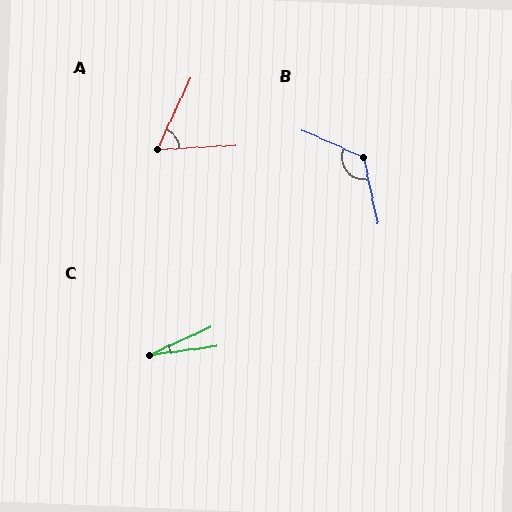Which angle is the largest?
B, at approximately 126 degrees.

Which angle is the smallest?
C, at approximately 17 degrees.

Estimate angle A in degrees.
Approximately 62 degrees.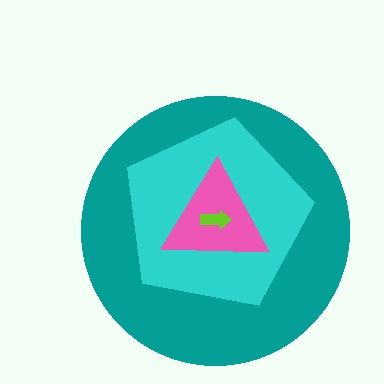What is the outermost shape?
The teal circle.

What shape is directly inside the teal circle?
The cyan pentagon.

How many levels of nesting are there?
4.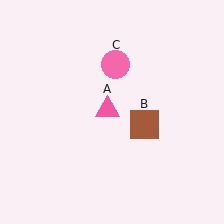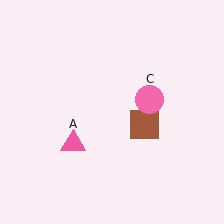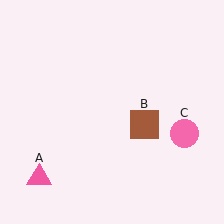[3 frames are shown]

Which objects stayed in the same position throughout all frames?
Brown square (object B) remained stationary.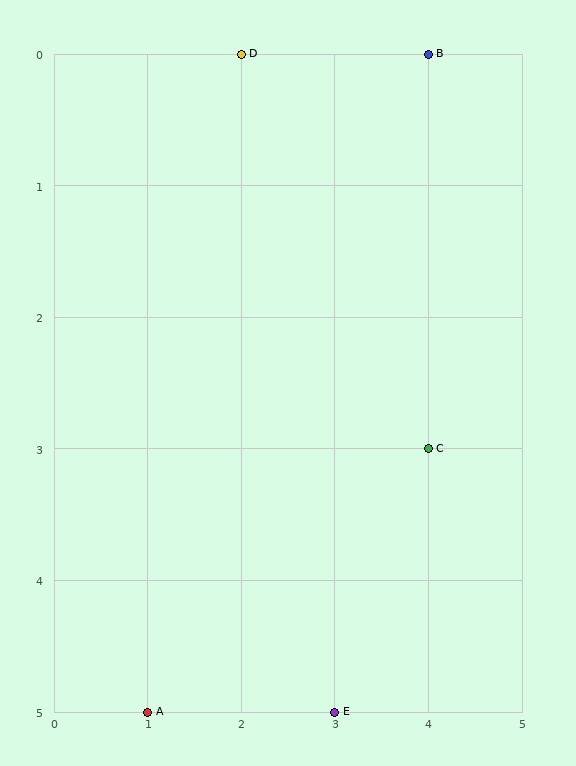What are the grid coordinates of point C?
Point C is at grid coordinates (4, 3).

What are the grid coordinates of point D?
Point D is at grid coordinates (2, 0).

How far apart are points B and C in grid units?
Points B and C are 3 rows apart.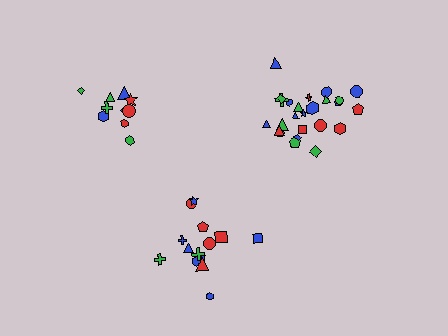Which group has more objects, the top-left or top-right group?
The top-right group.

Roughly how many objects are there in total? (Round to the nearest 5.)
Roughly 50 objects in total.